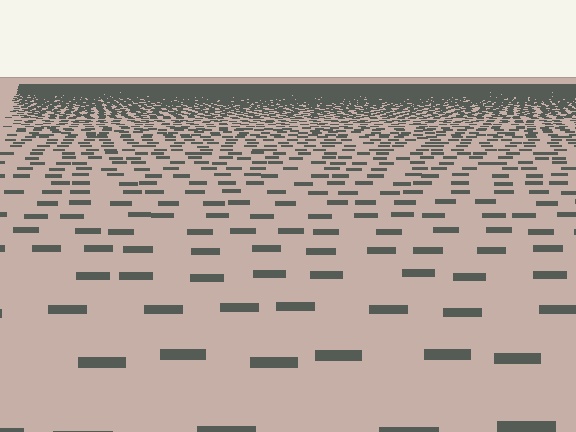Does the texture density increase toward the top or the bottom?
Density increases toward the top.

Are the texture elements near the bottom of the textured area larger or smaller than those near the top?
Larger. Near the bottom, elements are closer to the viewer and appear at a bigger on-screen size.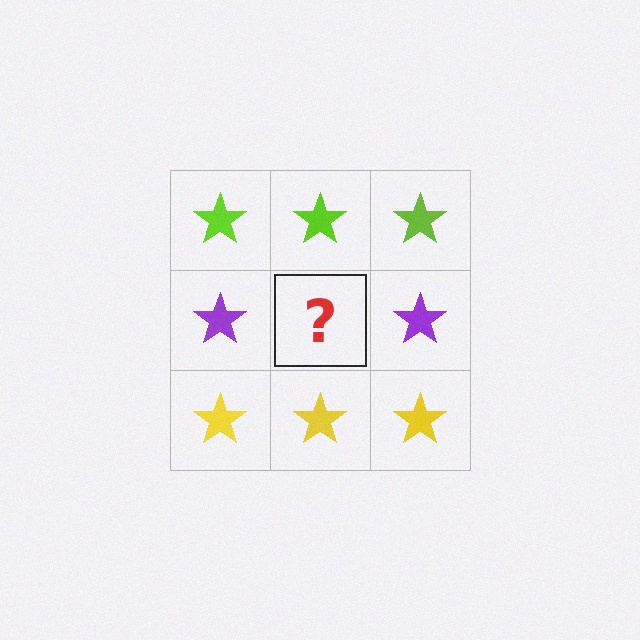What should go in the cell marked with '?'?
The missing cell should contain a purple star.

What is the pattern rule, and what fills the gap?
The rule is that each row has a consistent color. The gap should be filled with a purple star.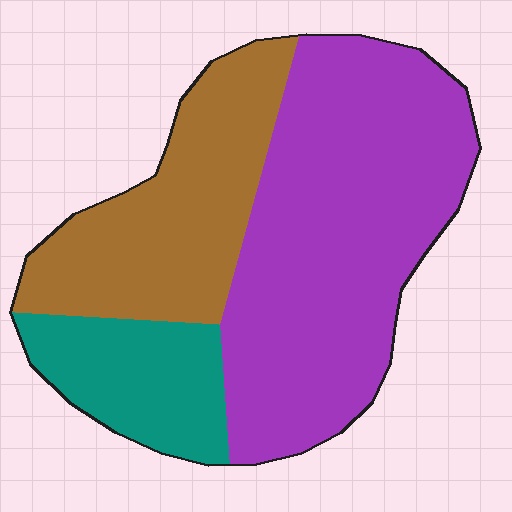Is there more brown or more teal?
Brown.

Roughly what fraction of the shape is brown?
Brown covers roughly 30% of the shape.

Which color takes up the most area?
Purple, at roughly 55%.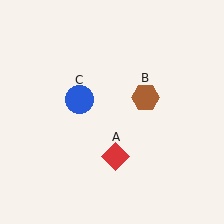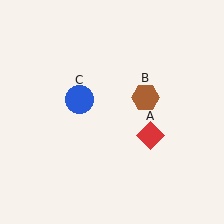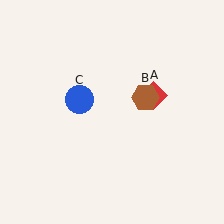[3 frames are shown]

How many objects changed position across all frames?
1 object changed position: red diamond (object A).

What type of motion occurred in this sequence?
The red diamond (object A) rotated counterclockwise around the center of the scene.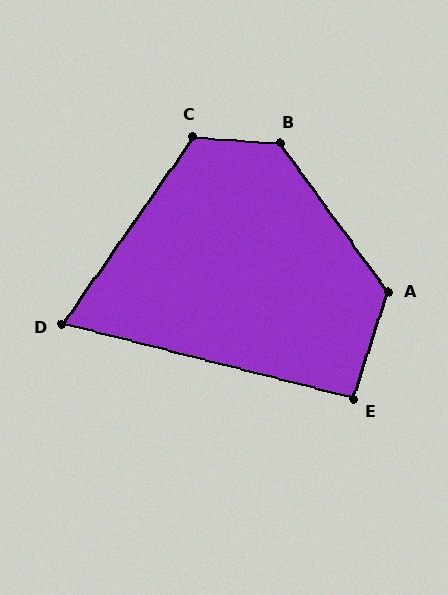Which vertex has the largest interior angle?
B, at approximately 130 degrees.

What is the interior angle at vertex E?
Approximately 94 degrees (approximately right).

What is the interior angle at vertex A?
Approximately 126 degrees (obtuse).